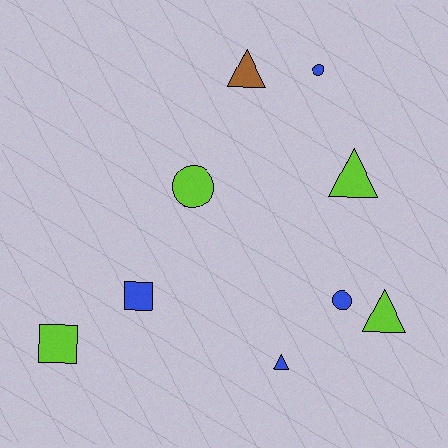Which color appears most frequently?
Lime, with 4 objects.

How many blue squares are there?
There is 1 blue square.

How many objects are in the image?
There are 9 objects.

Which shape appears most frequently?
Triangle, with 4 objects.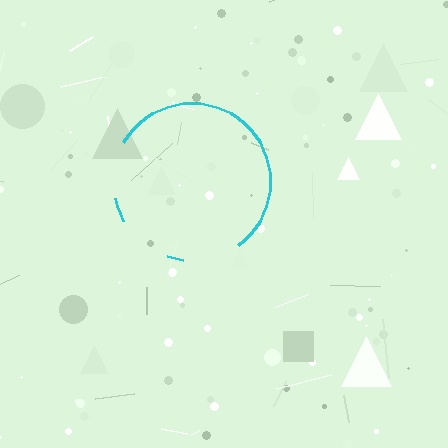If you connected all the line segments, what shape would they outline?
They would outline a circle.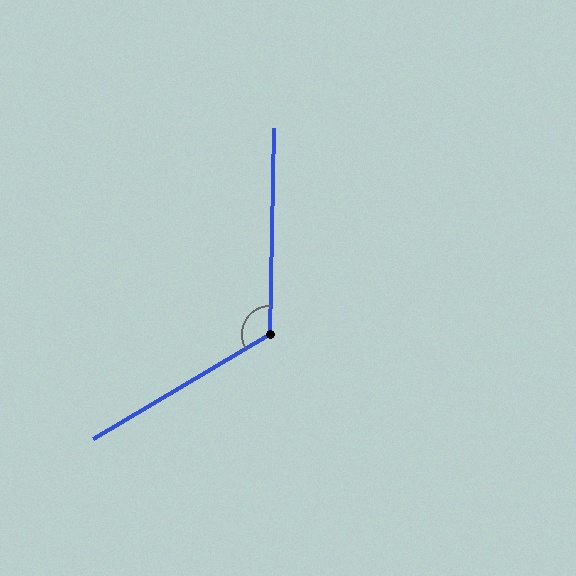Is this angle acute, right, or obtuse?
It is obtuse.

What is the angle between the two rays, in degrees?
Approximately 122 degrees.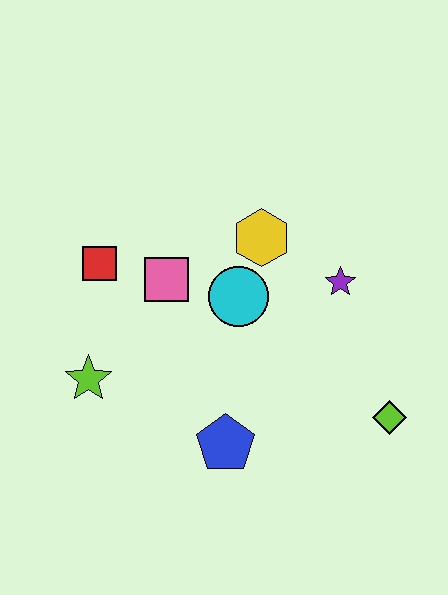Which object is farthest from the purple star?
The lime star is farthest from the purple star.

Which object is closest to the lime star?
The red square is closest to the lime star.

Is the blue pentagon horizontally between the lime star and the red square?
No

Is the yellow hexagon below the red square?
No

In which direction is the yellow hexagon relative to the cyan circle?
The yellow hexagon is above the cyan circle.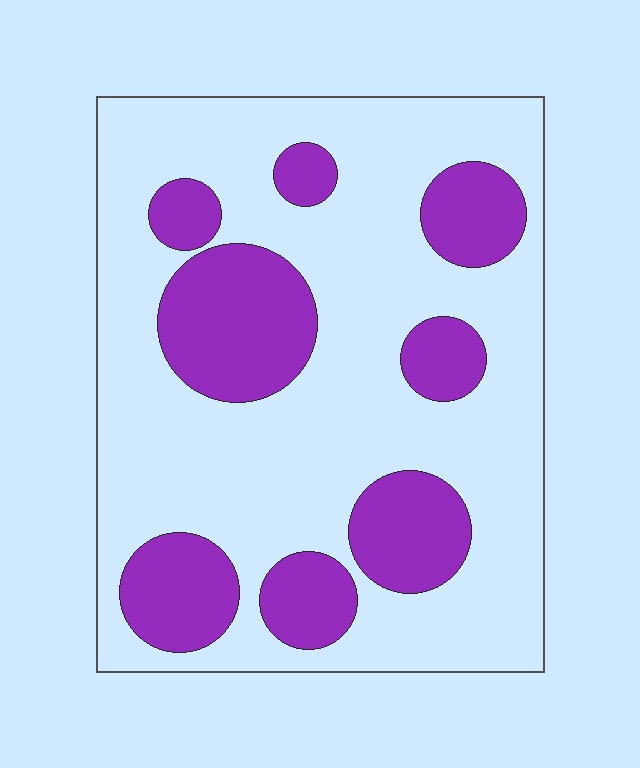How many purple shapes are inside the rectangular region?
8.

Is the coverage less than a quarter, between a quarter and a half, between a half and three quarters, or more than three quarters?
Between a quarter and a half.